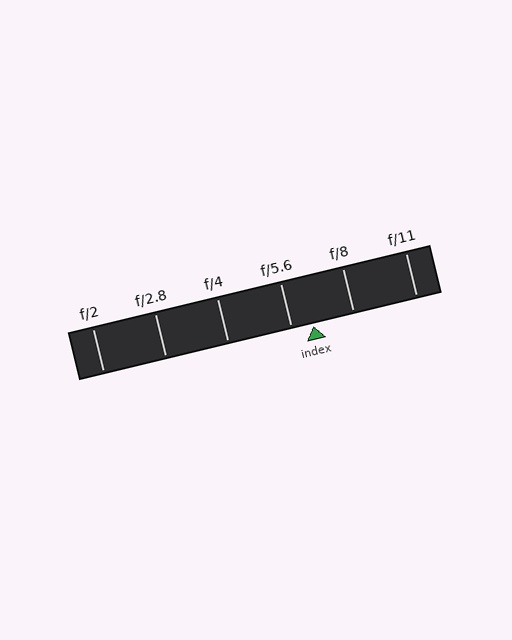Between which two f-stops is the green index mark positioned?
The index mark is between f/5.6 and f/8.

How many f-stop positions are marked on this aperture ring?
There are 6 f-stop positions marked.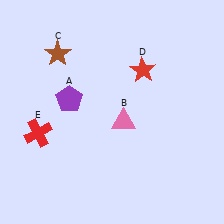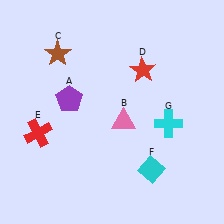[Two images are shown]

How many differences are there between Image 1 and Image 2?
There are 2 differences between the two images.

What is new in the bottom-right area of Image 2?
A cyan diamond (F) was added in the bottom-right area of Image 2.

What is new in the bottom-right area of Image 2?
A cyan cross (G) was added in the bottom-right area of Image 2.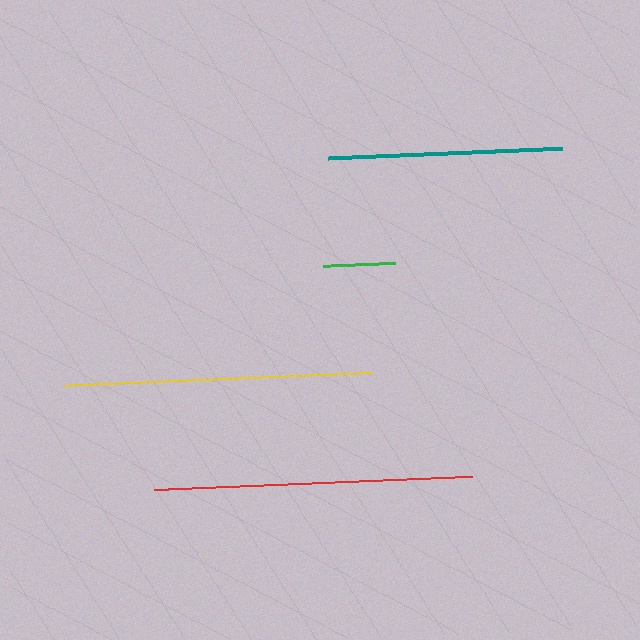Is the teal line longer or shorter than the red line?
The red line is longer than the teal line.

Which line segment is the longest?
The red line is the longest at approximately 318 pixels.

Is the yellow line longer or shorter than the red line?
The red line is longer than the yellow line.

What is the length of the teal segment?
The teal segment is approximately 234 pixels long.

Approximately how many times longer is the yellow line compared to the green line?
The yellow line is approximately 4.3 times the length of the green line.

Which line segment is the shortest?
The green line is the shortest at approximately 73 pixels.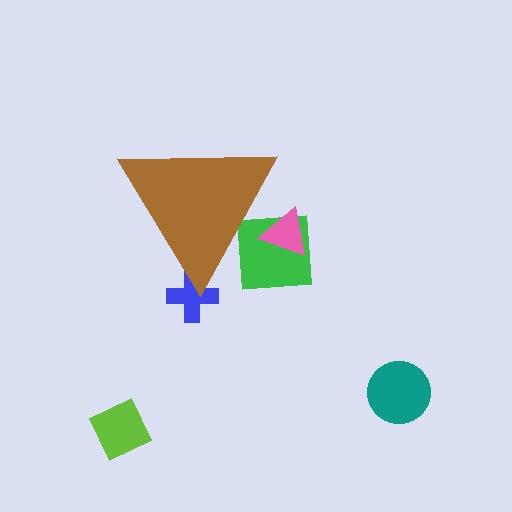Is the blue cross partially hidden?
Yes, the blue cross is partially hidden behind the brown triangle.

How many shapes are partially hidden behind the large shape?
3 shapes are partially hidden.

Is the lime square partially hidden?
No, the lime square is fully visible.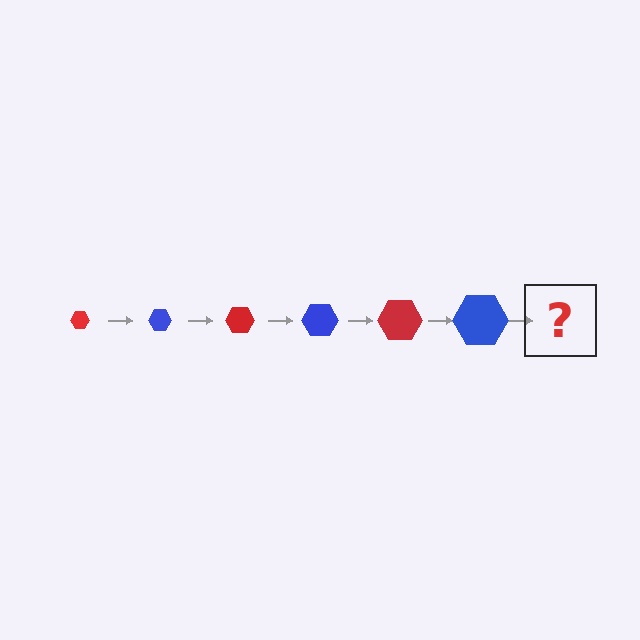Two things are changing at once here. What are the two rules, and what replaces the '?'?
The two rules are that the hexagon grows larger each step and the color cycles through red and blue. The '?' should be a red hexagon, larger than the previous one.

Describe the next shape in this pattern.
It should be a red hexagon, larger than the previous one.